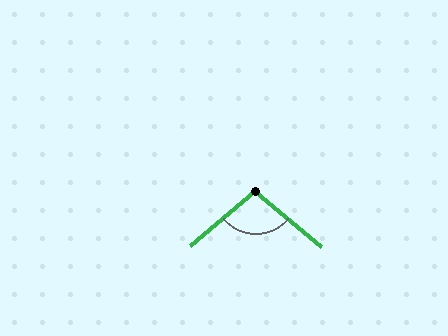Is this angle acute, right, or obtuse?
It is obtuse.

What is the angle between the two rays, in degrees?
Approximately 101 degrees.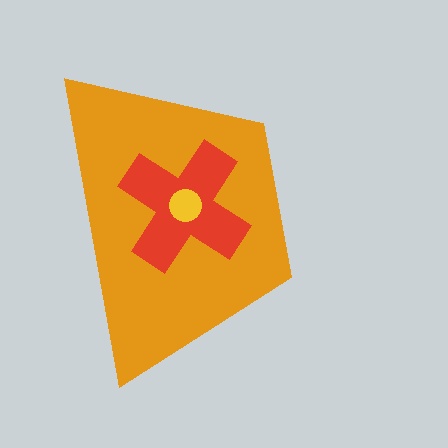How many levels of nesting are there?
3.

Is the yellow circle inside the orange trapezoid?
Yes.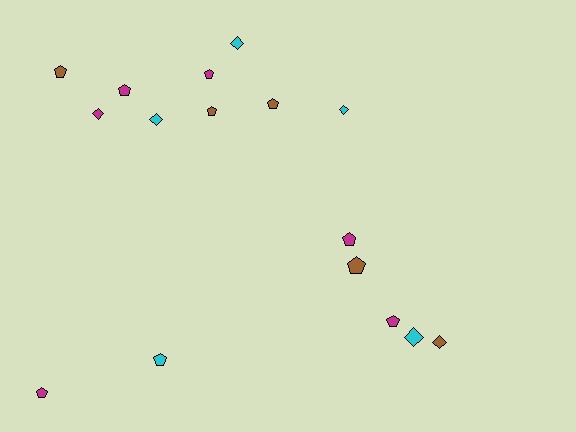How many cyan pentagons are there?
There is 1 cyan pentagon.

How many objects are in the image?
There are 16 objects.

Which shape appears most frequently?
Pentagon, with 10 objects.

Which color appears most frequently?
Magenta, with 6 objects.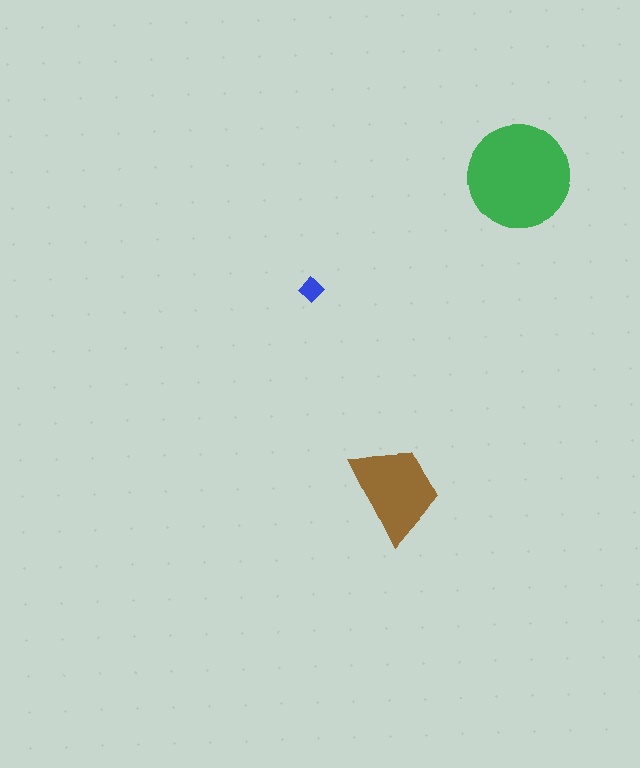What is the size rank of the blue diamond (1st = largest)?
3rd.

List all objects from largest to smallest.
The green circle, the brown trapezoid, the blue diamond.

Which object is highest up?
The green circle is topmost.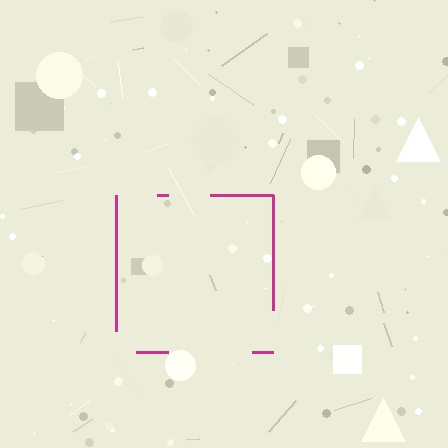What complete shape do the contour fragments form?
The contour fragments form a square.